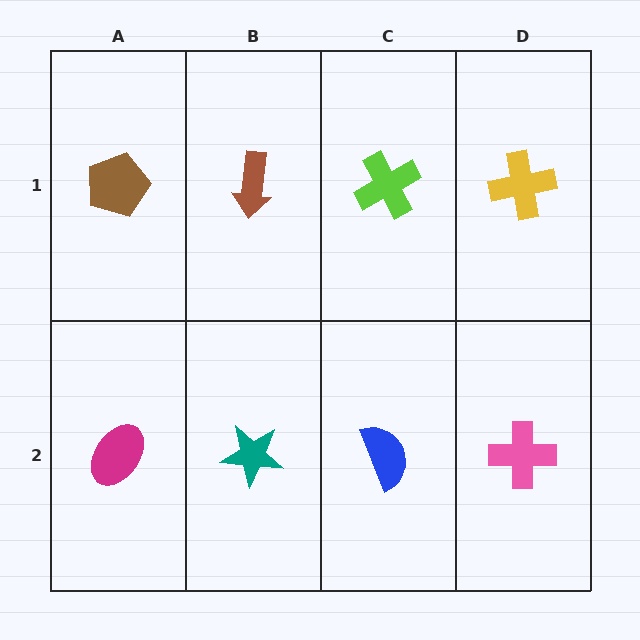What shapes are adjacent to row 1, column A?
A magenta ellipse (row 2, column A), a brown arrow (row 1, column B).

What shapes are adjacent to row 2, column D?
A yellow cross (row 1, column D), a blue semicircle (row 2, column C).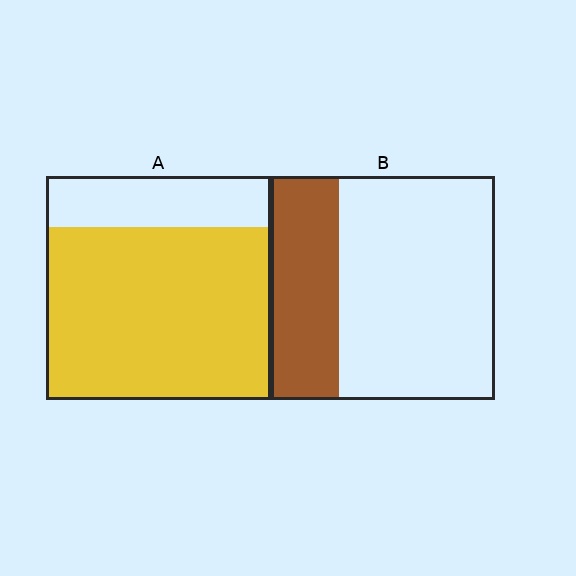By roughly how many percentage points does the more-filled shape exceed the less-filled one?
By roughly 45 percentage points (A over B).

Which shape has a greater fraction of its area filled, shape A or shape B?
Shape A.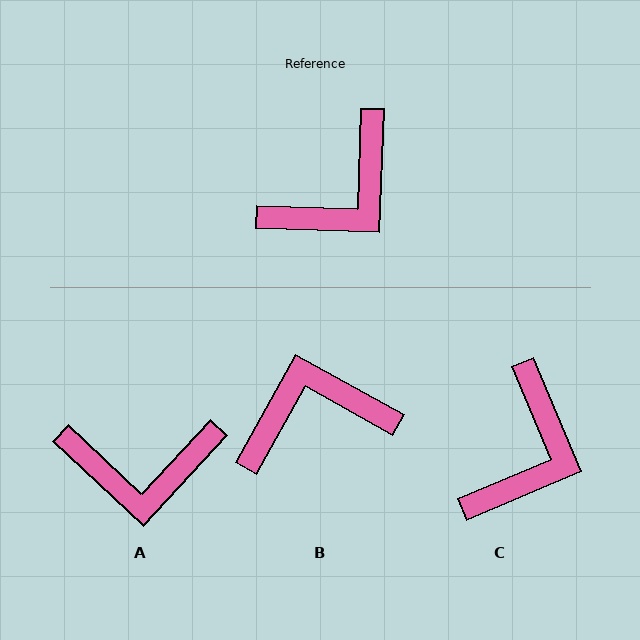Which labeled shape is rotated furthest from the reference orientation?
B, about 153 degrees away.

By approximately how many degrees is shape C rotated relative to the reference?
Approximately 25 degrees counter-clockwise.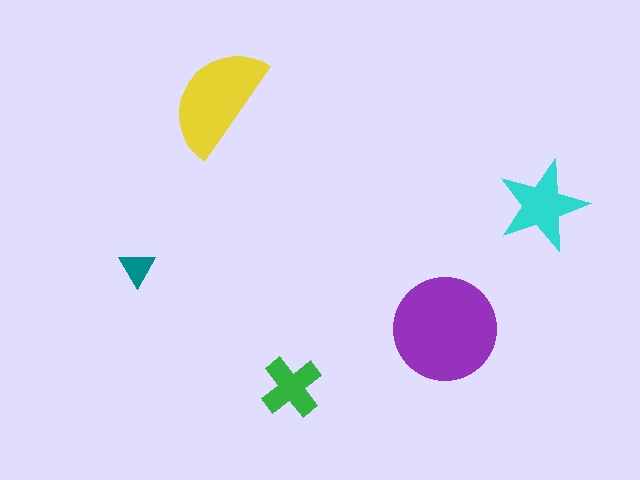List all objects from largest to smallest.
The purple circle, the yellow semicircle, the cyan star, the green cross, the teal triangle.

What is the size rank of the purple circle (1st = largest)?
1st.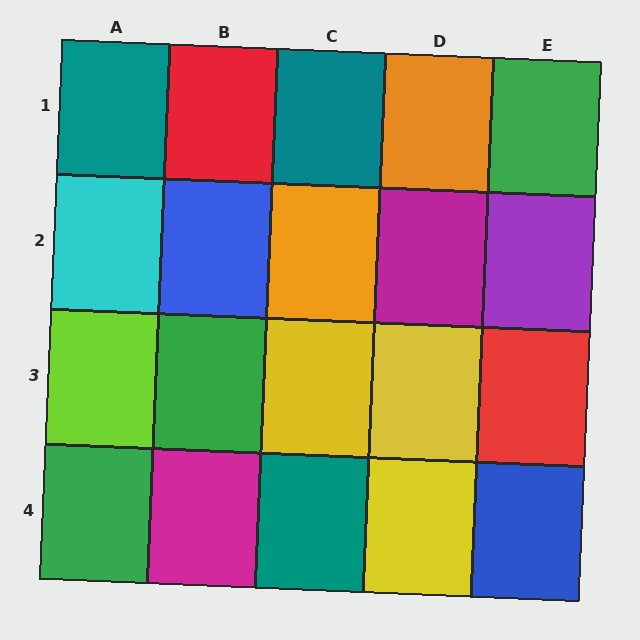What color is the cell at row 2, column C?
Orange.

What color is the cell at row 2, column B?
Blue.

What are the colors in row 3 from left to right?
Lime, green, yellow, yellow, red.